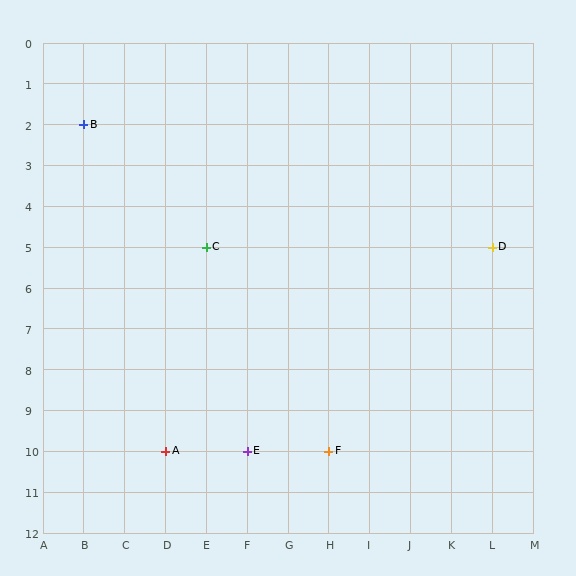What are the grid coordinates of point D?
Point D is at grid coordinates (L, 5).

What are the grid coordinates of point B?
Point B is at grid coordinates (B, 2).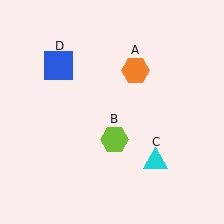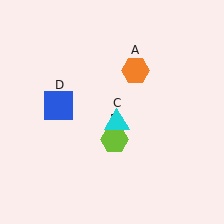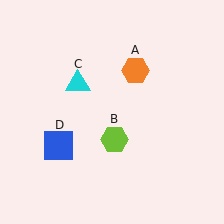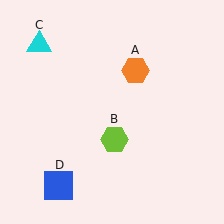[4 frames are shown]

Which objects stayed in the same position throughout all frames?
Orange hexagon (object A) and lime hexagon (object B) remained stationary.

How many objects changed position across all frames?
2 objects changed position: cyan triangle (object C), blue square (object D).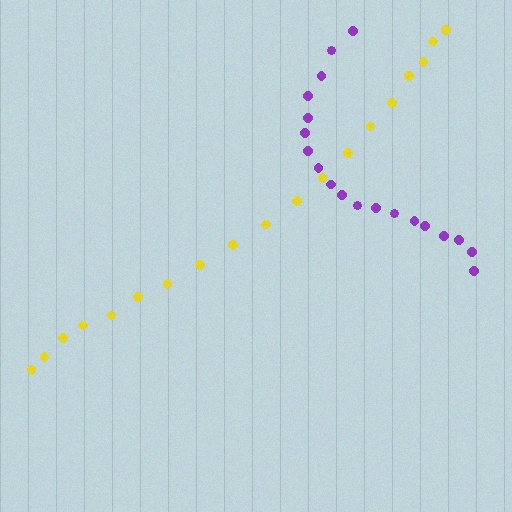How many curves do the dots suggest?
There are 2 distinct paths.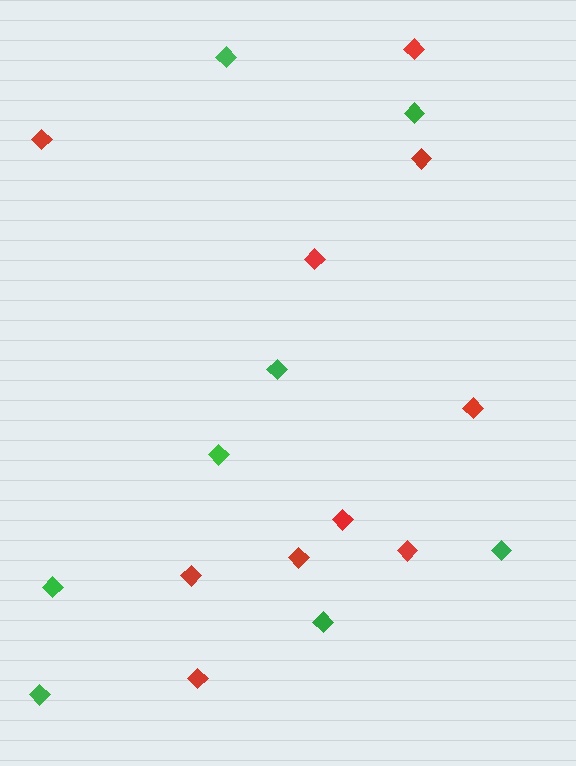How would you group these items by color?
There are 2 groups: one group of red diamonds (10) and one group of green diamonds (8).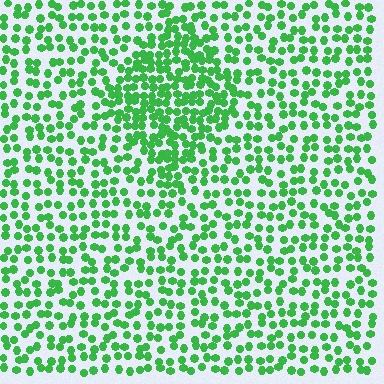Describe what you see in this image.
The image contains small green elements arranged at two different densities. A diamond-shaped region is visible where the elements are more densely packed than the surrounding area.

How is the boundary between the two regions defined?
The boundary is defined by a change in element density (approximately 1.8x ratio). All elements are the same color, size, and shape.